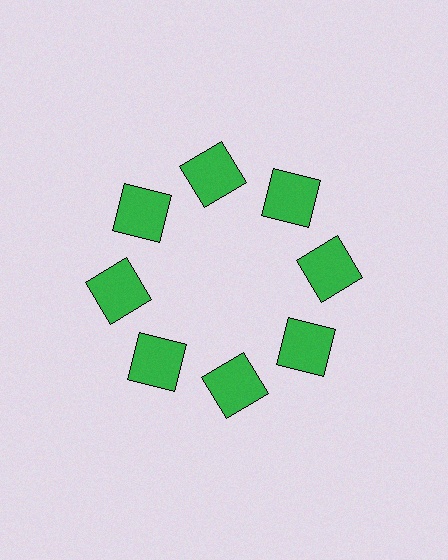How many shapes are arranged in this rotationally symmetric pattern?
There are 8 shapes, arranged in 8 groups of 1.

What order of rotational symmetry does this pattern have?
This pattern has 8-fold rotational symmetry.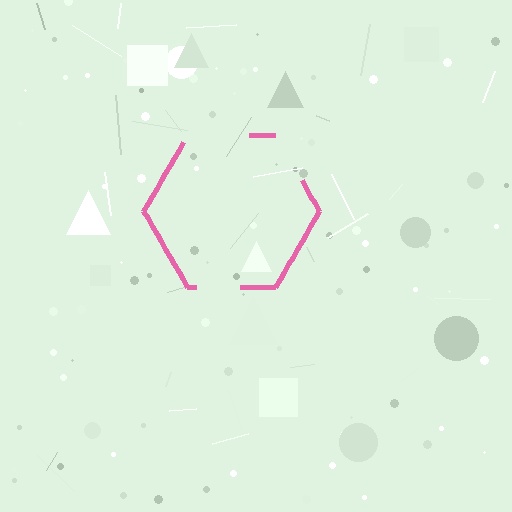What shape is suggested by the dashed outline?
The dashed outline suggests a hexagon.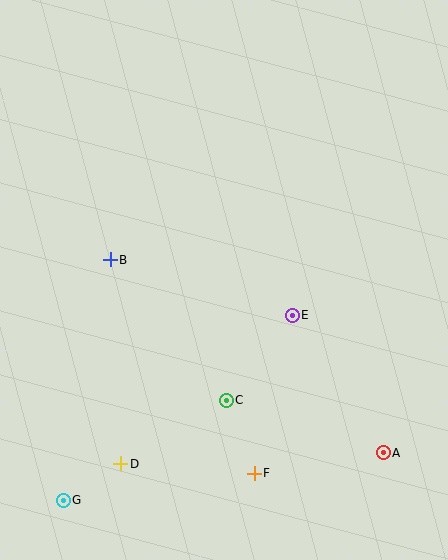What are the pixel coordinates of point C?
Point C is at (226, 400).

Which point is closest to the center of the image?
Point E at (292, 315) is closest to the center.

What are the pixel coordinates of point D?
Point D is at (121, 464).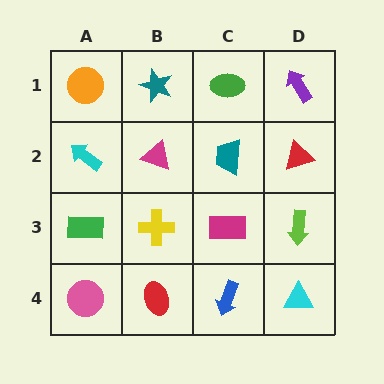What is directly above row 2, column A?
An orange circle.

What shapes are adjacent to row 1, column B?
A magenta triangle (row 2, column B), an orange circle (row 1, column A), a green ellipse (row 1, column C).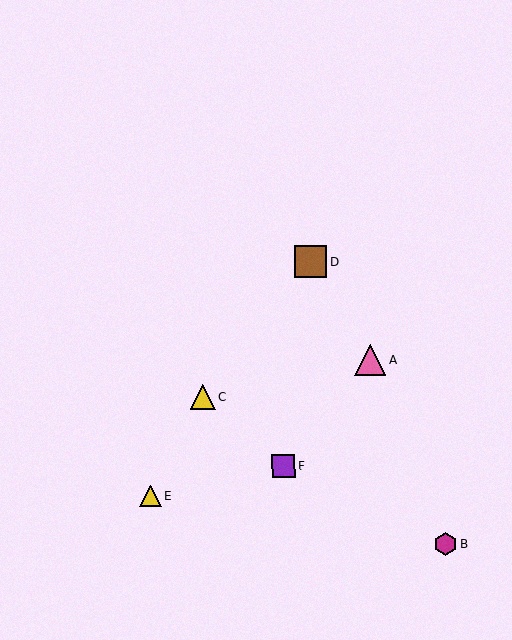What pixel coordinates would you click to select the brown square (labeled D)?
Click at (310, 261) to select the brown square D.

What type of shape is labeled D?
Shape D is a brown square.